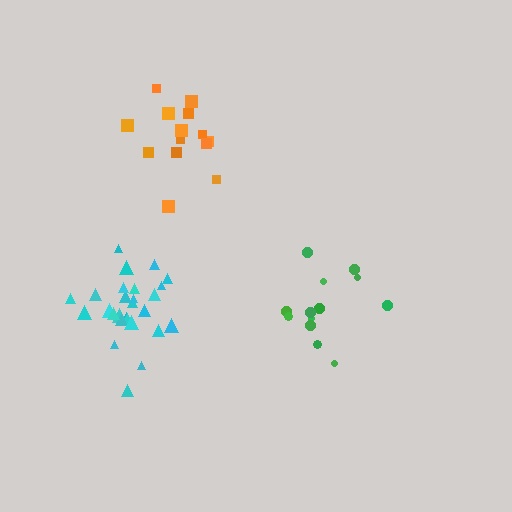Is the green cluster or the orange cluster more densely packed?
Orange.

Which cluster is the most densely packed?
Cyan.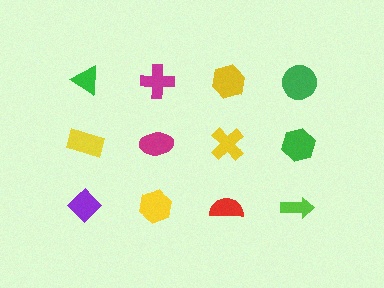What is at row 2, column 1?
A yellow rectangle.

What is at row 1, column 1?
A green triangle.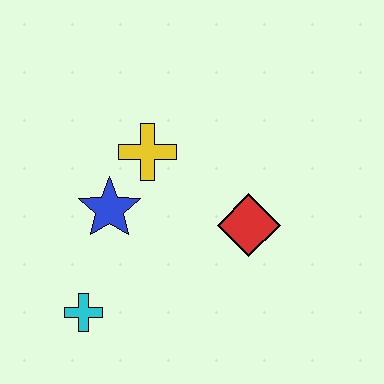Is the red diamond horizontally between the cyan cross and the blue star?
No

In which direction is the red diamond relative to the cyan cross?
The red diamond is to the right of the cyan cross.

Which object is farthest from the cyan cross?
The red diamond is farthest from the cyan cross.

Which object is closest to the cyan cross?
The blue star is closest to the cyan cross.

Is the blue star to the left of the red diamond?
Yes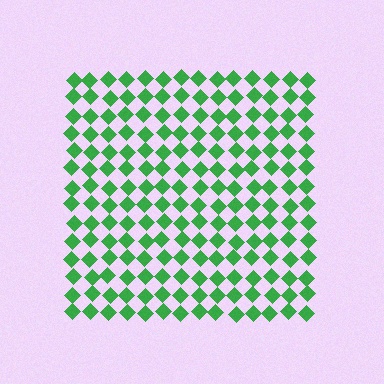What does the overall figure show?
The overall figure shows a square.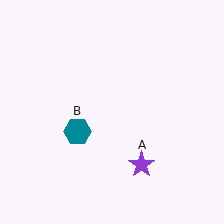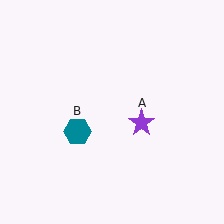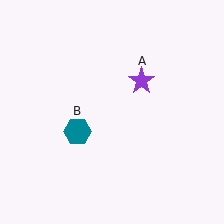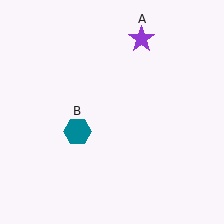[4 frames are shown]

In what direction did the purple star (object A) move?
The purple star (object A) moved up.